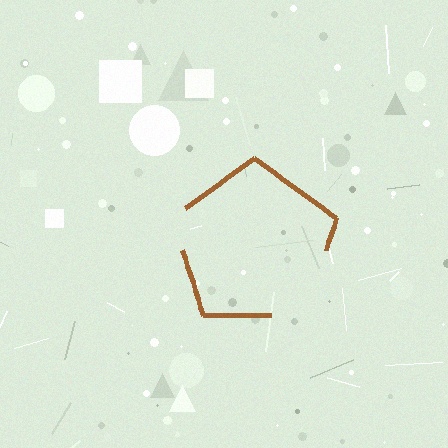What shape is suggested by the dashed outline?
The dashed outline suggests a pentagon.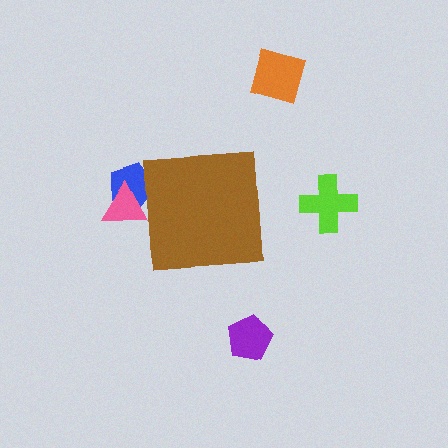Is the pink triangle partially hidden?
Yes, the pink triangle is partially hidden behind the brown square.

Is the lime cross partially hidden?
No, the lime cross is fully visible.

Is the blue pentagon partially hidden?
Yes, the blue pentagon is partially hidden behind the brown square.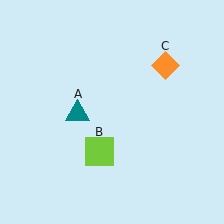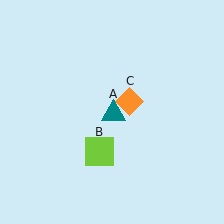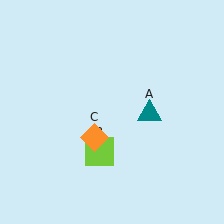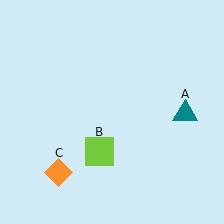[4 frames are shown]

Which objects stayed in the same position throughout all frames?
Lime square (object B) remained stationary.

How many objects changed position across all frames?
2 objects changed position: teal triangle (object A), orange diamond (object C).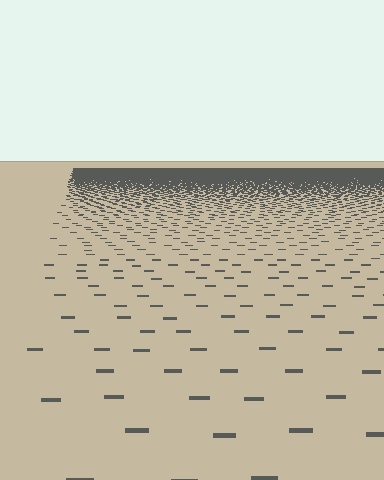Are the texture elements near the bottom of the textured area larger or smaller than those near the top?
Larger. Near the bottom, elements are closer to the viewer and appear at a bigger on-screen size.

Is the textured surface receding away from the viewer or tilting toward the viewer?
The surface is receding away from the viewer. Texture elements get smaller and denser toward the top.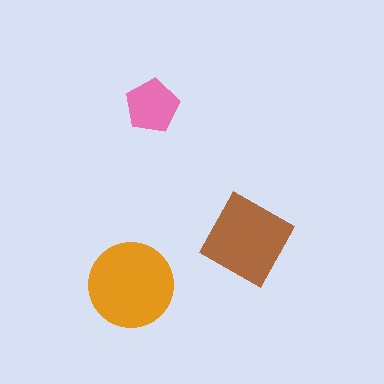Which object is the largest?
The orange circle.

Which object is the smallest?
The pink pentagon.